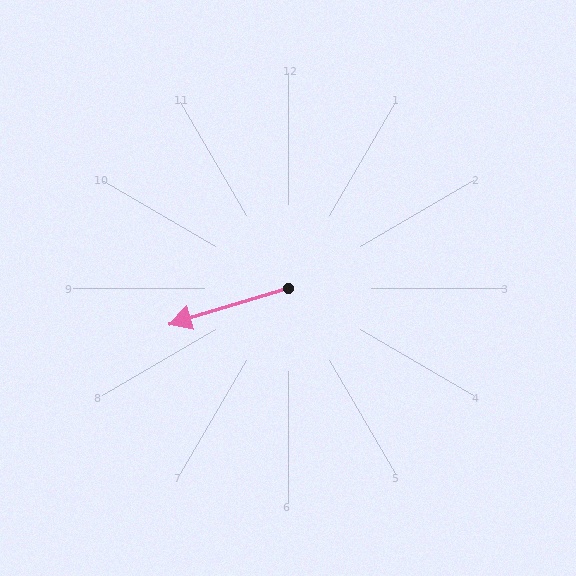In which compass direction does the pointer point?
West.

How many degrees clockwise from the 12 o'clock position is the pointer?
Approximately 253 degrees.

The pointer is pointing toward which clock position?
Roughly 8 o'clock.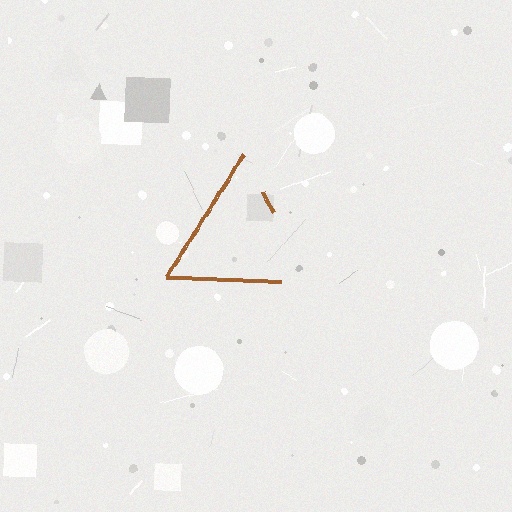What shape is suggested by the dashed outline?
The dashed outline suggests a triangle.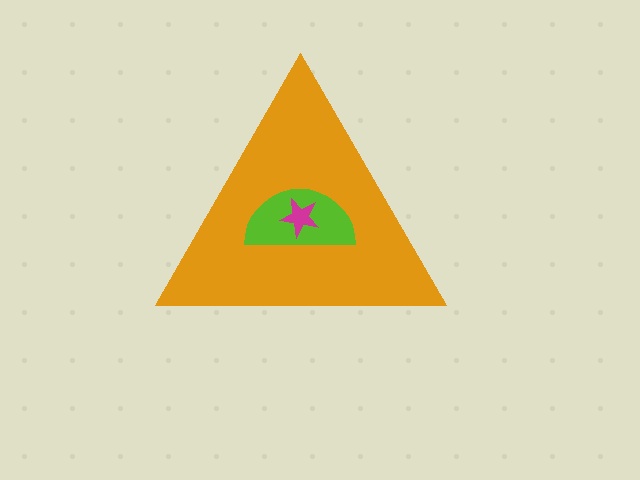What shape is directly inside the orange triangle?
The lime semicircle.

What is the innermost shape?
The magenta star.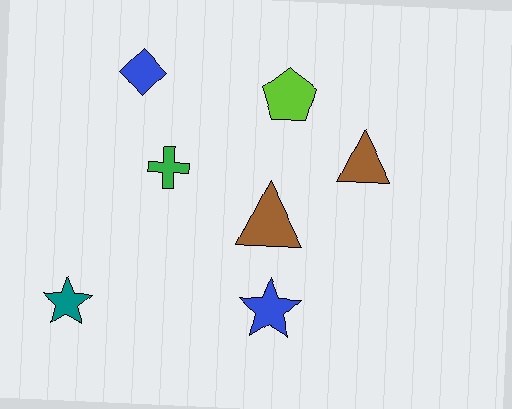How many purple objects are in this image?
There are no purple objects.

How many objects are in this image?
There are 7 objects.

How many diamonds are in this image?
There is 1 diamond.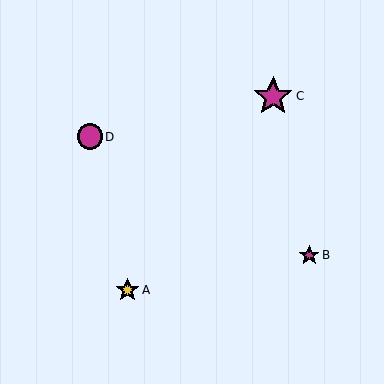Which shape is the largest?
The magenta star (labeled C) is the largest.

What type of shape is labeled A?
Shape A is a yellow star.